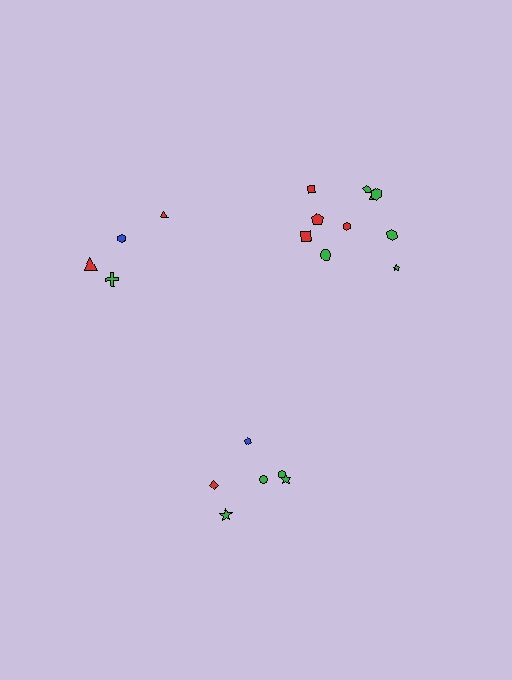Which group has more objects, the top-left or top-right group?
The top-right group.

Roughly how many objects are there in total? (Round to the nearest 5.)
Roughly 20 objects in total.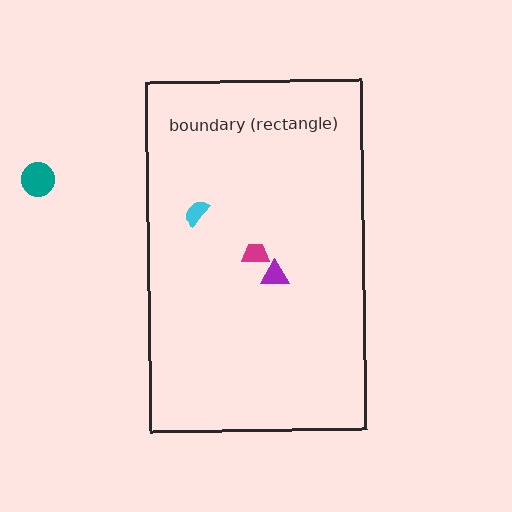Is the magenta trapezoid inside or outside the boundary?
Inside.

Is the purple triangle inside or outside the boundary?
Inside.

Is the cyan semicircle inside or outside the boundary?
Inside.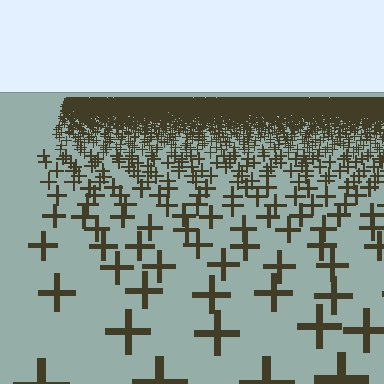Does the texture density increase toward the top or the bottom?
Density increases toward the top.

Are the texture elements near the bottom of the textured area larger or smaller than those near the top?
Larger. Near the bottom, elements are closer to the viewer and appear at a bigger on-screen size.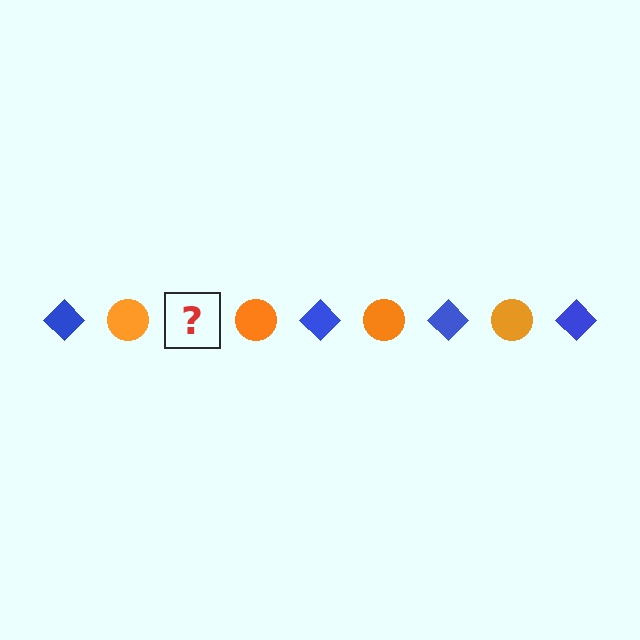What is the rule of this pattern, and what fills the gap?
The rule is that the pattern alternates between blue diamond and orange circle. The gap should be filled with a blue diamond.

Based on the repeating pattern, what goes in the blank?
The blank should be a blue diamond.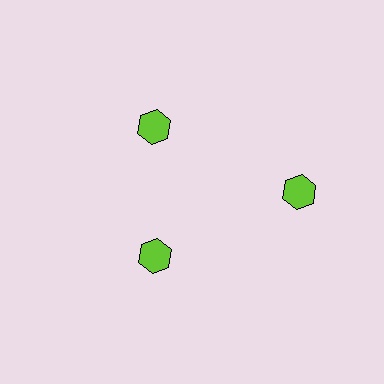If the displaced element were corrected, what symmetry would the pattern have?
It would have 3-fold rotational symmetry — the pattern would map onto itself every 120 degrees.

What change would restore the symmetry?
The symmetry would be restored by moving it inward, back onto the ring so that all 3 hexagons sit at equal angles and equal distance from the center.